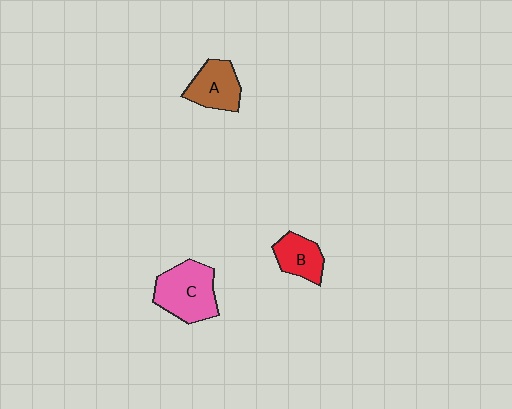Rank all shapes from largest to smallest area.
From largest to smallest: C (pink), A (brown), B (red).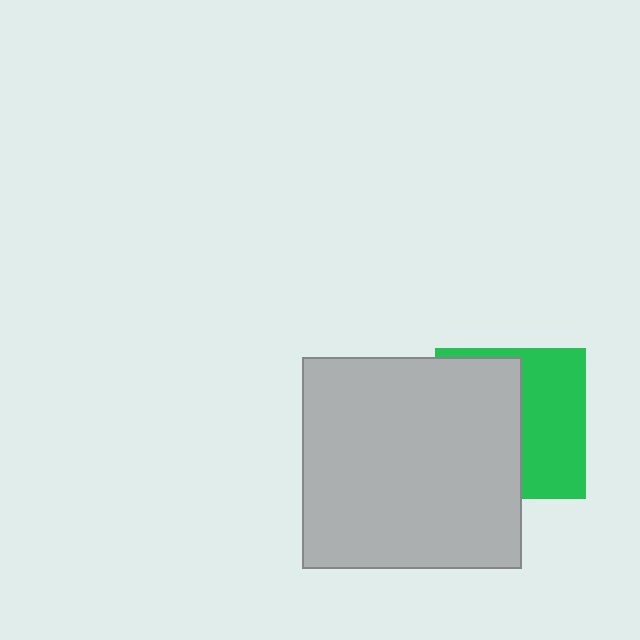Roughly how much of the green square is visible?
About half of it is visible (roughly 46%).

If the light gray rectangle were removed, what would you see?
You would see the complete green square.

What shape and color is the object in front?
The object in front is a light gray rectangle.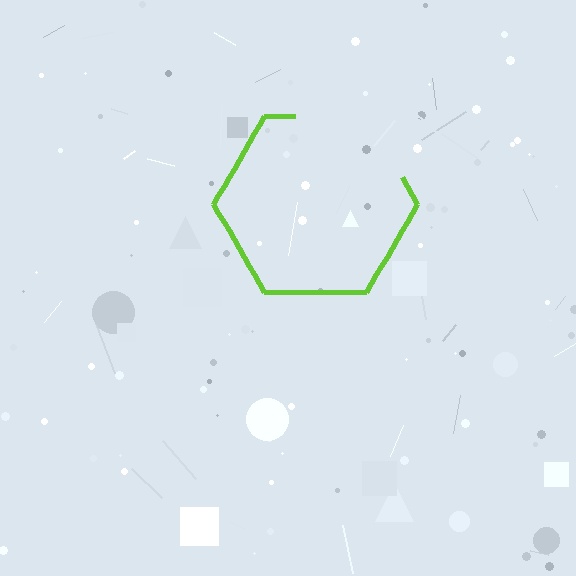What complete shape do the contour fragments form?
The contour fragments form a hexagon.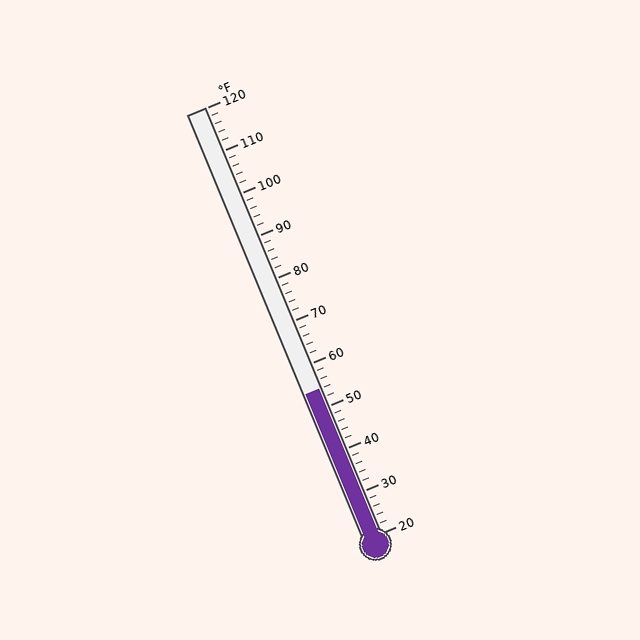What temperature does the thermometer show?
The thermometer shows approximately 54°F.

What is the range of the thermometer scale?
The thermometer scale ranges from 20°F to 120°F.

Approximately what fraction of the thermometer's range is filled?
The thermometer is filled to approximately 35% of its range.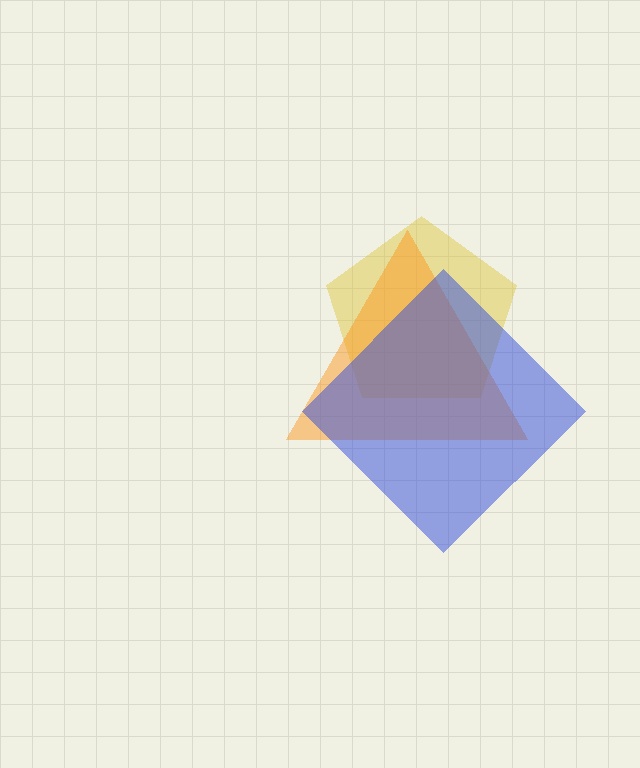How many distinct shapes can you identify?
There are 3 distinct shapes: a yellow pentagon, an orange triangle, a blue diamond.